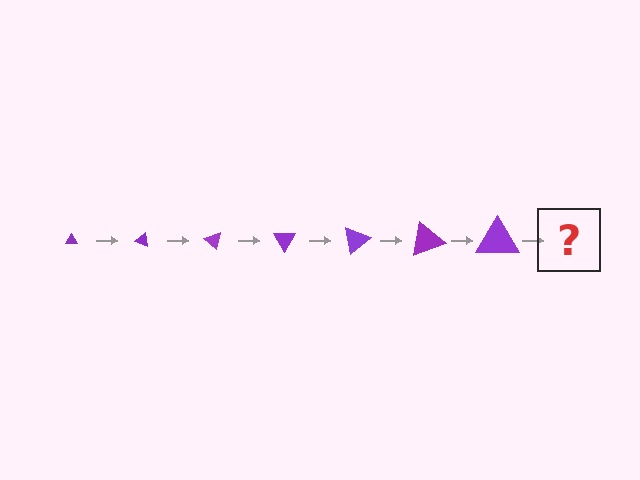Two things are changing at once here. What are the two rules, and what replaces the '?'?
The two rules are that the triangle grows larger each step and it rotates 20 degrees each step. The '?' should be a triangle, larger than the previous one and rotated 140 degrees from the start.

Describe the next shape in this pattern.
It should be a triangle, larger than the previous one and rotated 140 degrees from the start.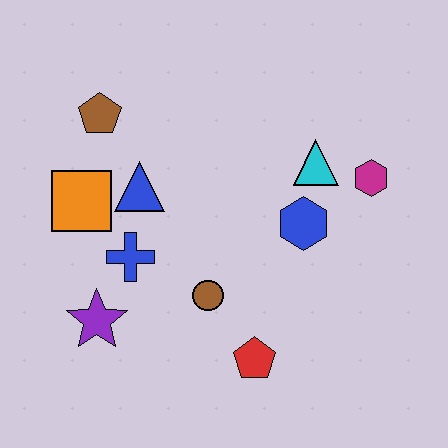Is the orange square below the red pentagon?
No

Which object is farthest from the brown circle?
The brown pentagon is farthest from the brown circle.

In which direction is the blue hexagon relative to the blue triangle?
The blue hexagon is to the right of the blue triangle.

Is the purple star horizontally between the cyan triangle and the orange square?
Yes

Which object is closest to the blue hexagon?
The cyan triangle is closest to the blue hexagon.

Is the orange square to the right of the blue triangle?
No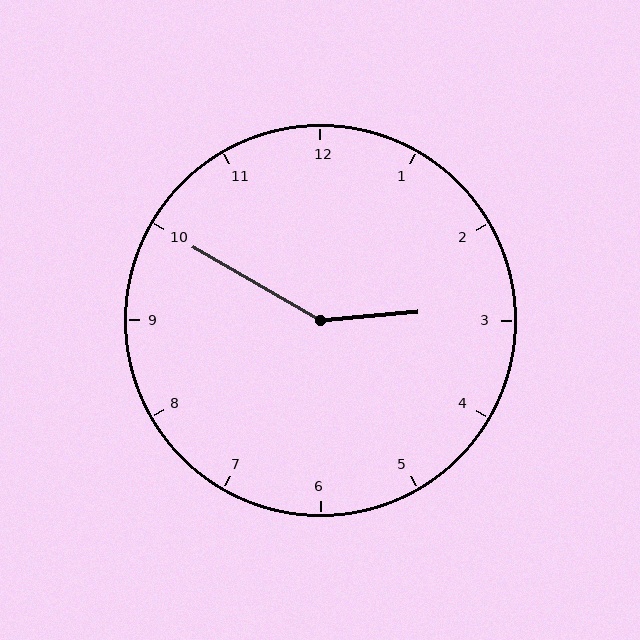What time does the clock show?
2:50.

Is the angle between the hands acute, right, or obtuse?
It is obtuse.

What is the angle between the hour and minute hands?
Approximately 145 degrees.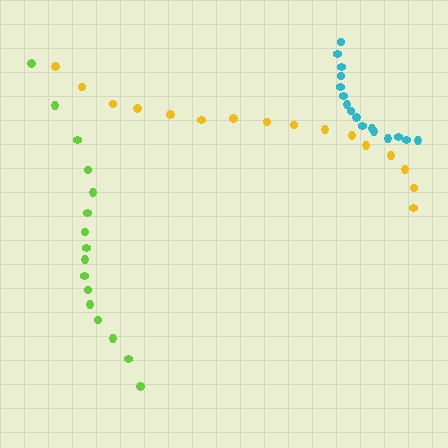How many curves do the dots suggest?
There are 3 distinct paths.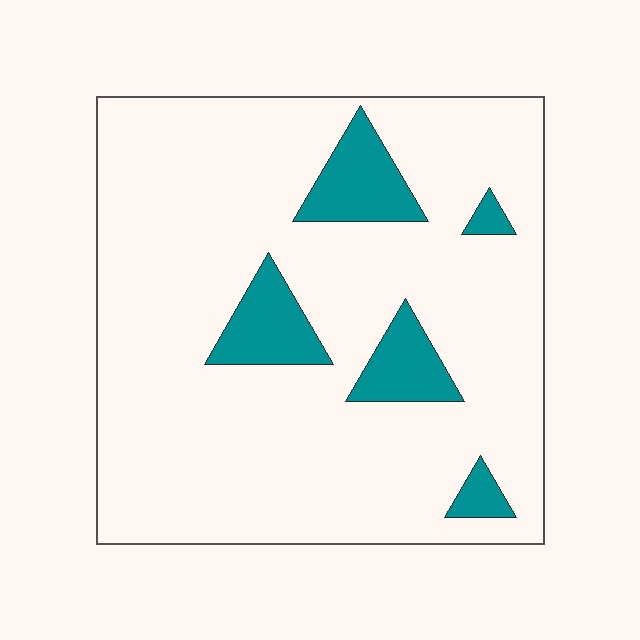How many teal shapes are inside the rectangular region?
5.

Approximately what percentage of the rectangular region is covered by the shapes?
Approximately 15%.